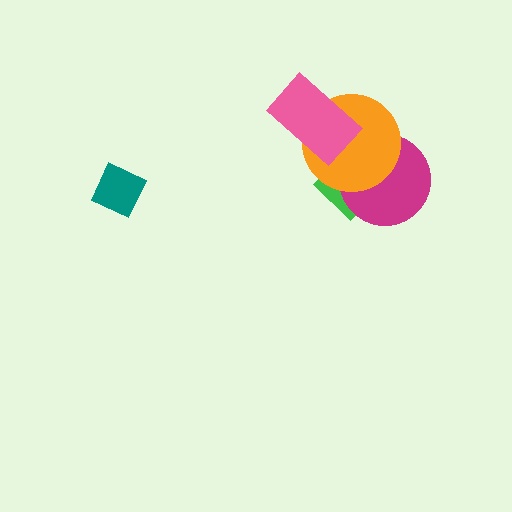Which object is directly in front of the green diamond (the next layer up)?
The magenta circle is directly in front of the green diamond.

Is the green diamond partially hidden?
Yes, it is partially covered by another shape.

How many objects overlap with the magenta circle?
2 objects overlap with the magenta circle.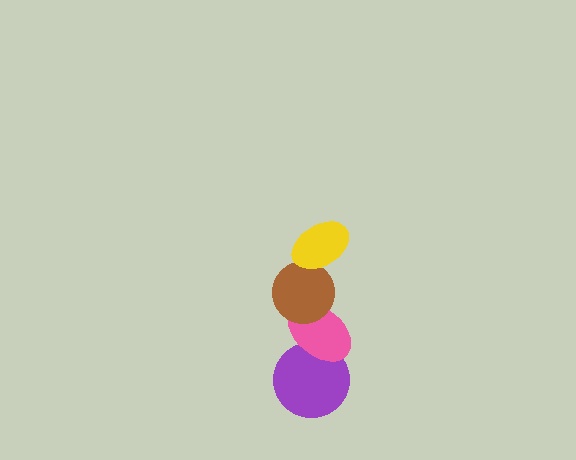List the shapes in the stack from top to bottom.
From top to bottom: the yellow ellipse, the brown circle, the pink ellipse, the purple circle.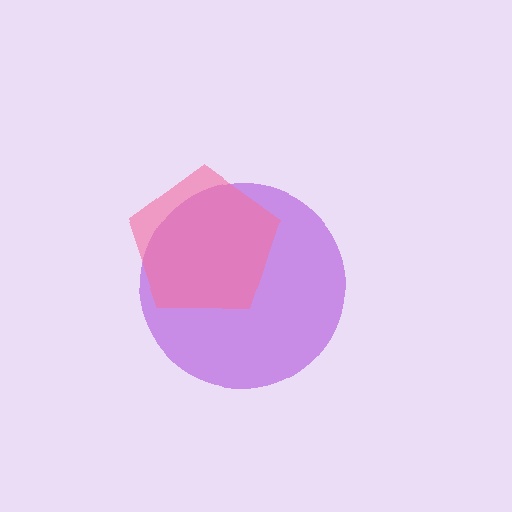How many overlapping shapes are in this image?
There are 2 overlapping shapes in the image.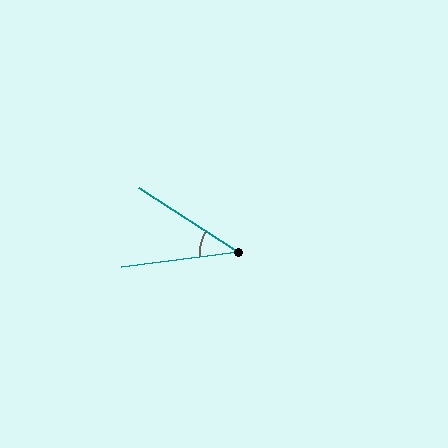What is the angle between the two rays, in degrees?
Approximately 40 degrees.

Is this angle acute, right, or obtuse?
It is acute.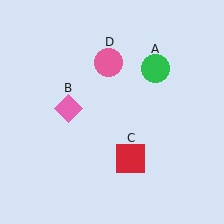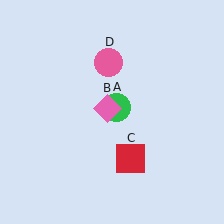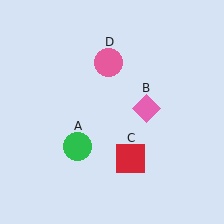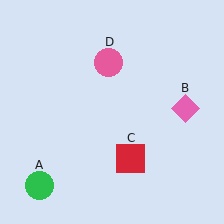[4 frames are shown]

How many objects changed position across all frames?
2 objects changed position: green circle (object A), pink diamond (object B).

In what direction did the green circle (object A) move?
The green circle (object A) moved down and to the left.